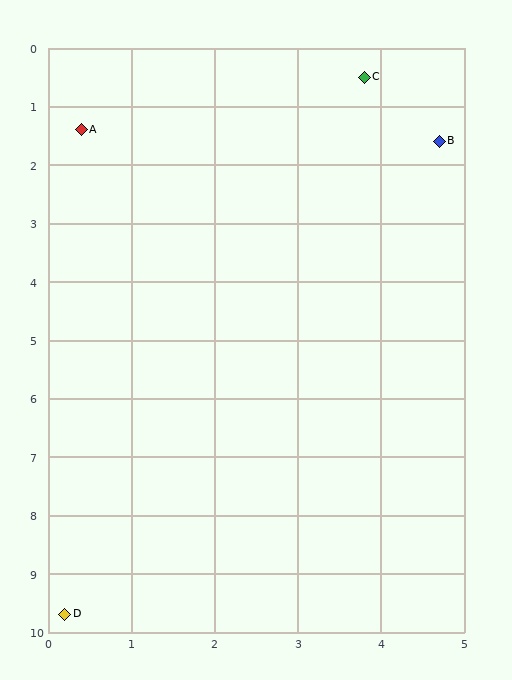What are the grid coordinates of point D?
Point D is at approximately (0.2, 9.7).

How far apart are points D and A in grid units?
Points D and A are about 8.3 grid units apart.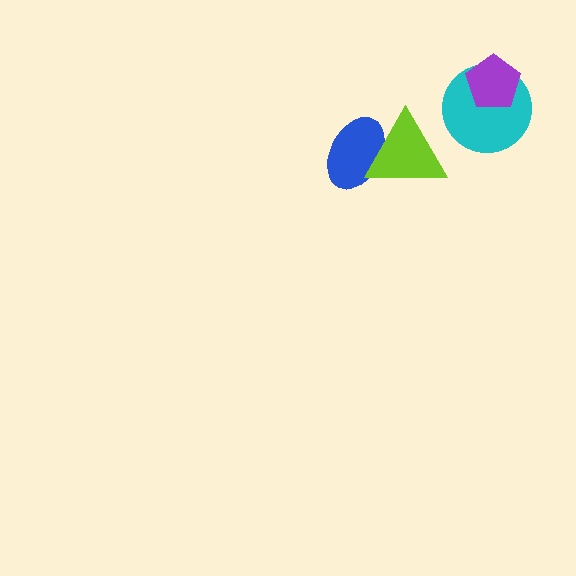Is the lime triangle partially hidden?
No, no other shape covers it.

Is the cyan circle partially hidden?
Yes, it is partially covered by another shape.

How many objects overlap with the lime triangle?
1 object overlaps with the lime triangle.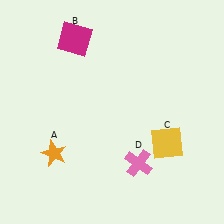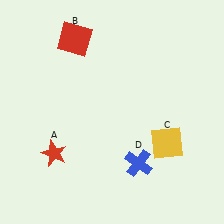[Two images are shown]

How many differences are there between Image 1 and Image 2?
There are 3 differences between the two images.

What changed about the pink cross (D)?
In Image 1, D is pink. In Image 2, it changed to blue.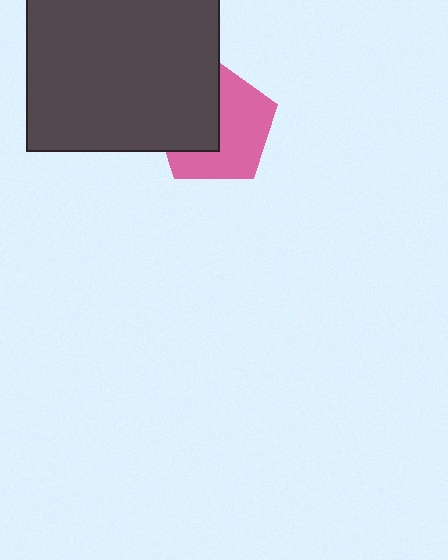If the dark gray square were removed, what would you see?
You would see the complete pink pentagon.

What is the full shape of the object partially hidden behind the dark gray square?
The partially hidden object is a pink pentagon.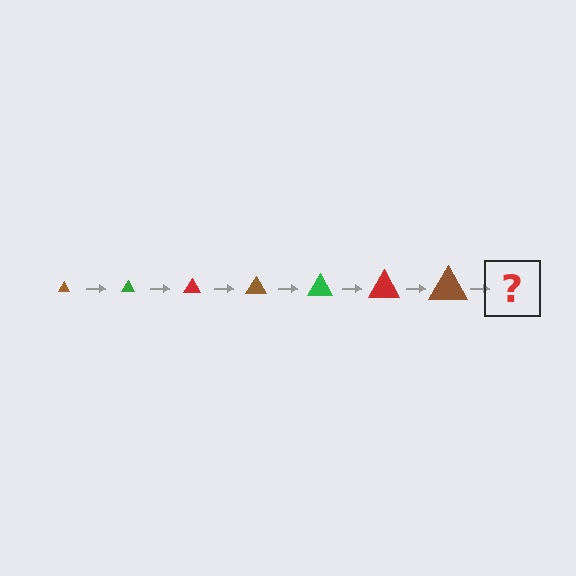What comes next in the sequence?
The next element should be a green triangle, larger than the previous one.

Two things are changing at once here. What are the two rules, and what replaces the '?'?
The two rules are that the triangle grows larger each step and the color cycles through brown, green, and red. The '?' should be a green triangle, larger than the previous one.